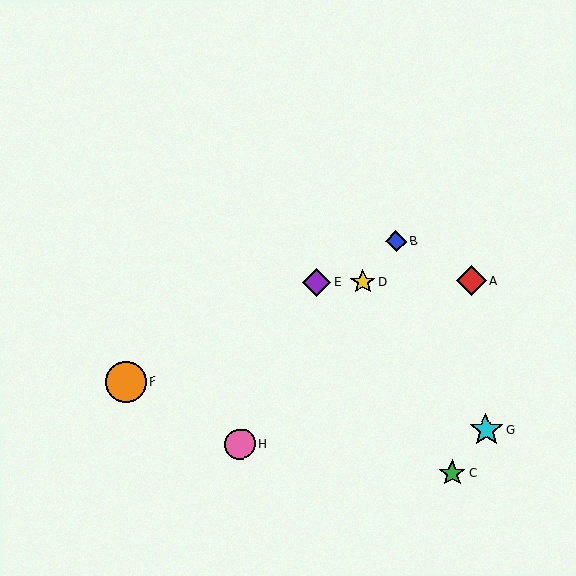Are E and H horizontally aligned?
No, E is at y≈283 and H is at y≈444.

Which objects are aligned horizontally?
Objects A, D, E are aligned horizontally.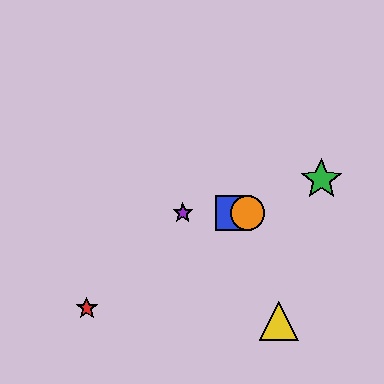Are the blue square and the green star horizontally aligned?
No, the blue square is at y≈213 and the green star is at y≈179.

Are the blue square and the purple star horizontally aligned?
Yes, both are at y≈213.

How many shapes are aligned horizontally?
3 shapes (the blue square, the purple star, the orange circle) are aligned horizontally.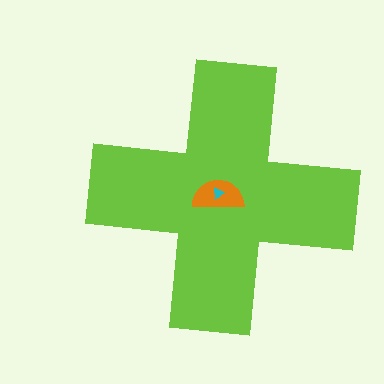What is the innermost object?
The cyan triangle.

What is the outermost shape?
The lime cross.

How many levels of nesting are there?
3.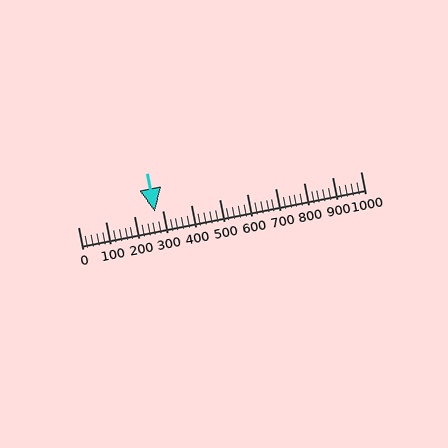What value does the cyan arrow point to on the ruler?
The cyan arrow points to approximately 271.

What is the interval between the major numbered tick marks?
The major tick marks are spaced 100 units apart.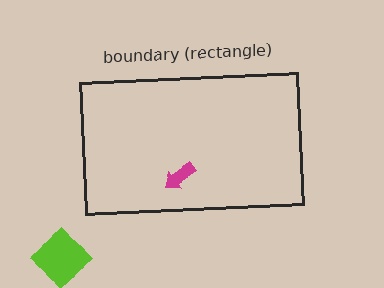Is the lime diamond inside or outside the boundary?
Outside.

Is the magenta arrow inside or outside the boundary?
Inside.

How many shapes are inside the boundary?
1 inside, 1 outside.